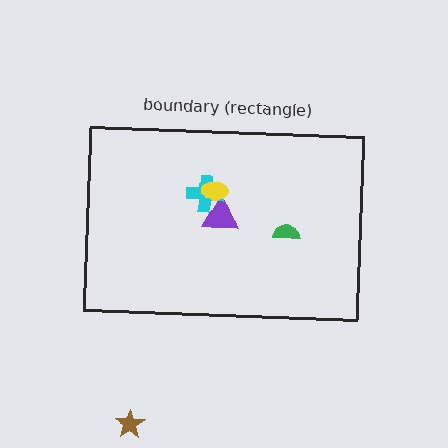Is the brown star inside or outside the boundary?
Outside.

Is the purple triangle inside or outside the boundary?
Inside.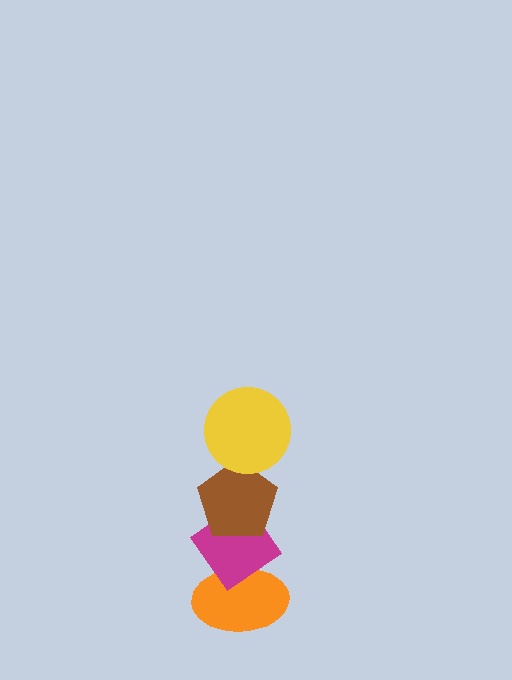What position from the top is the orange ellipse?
The orange ellipse is 4th from the top.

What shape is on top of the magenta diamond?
The brown pentagon is on top of the magenta diamond.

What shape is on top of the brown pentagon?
The yellow circle is on top of the brown pentagon.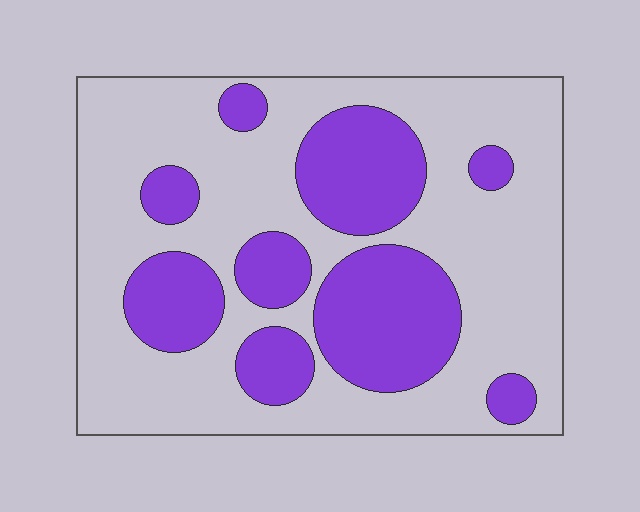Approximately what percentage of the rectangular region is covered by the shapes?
Approximately 35%.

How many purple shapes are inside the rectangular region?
9.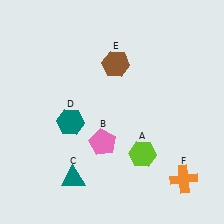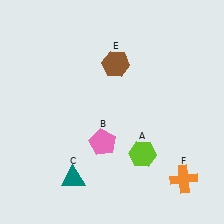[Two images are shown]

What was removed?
The teal hexagon (D) was removed in Image 2.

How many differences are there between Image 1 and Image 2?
There is 1 difference between the two images.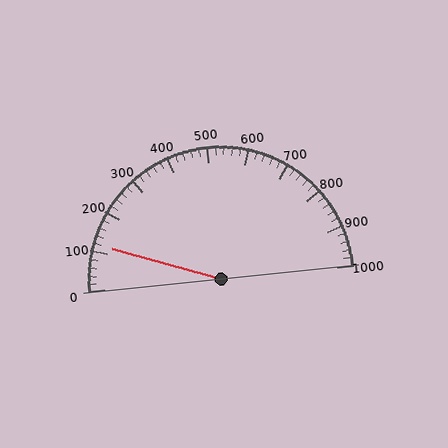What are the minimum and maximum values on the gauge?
The gauge ranges from 0 to 1000.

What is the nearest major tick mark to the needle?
The nearest major tick mark is 100.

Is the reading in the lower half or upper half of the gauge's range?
The reading is in the lower half of the range (0 to 1000).